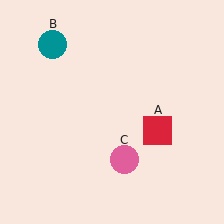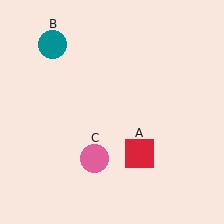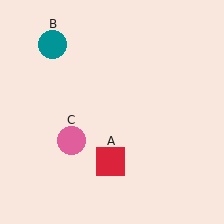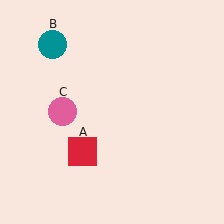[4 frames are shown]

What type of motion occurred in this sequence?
The red square (object A), pink circle (object C) rotated clockwise around the center of the scene.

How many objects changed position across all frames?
2 objects changed position: red square (object A), pink circle (object C).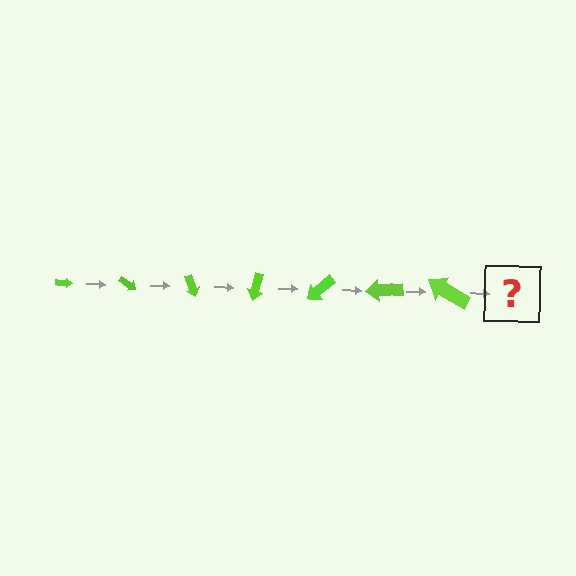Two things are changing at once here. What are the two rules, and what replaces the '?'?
The two rules are that the arrow grows larger each step and it rotates 35 degrees each step. The '?' should be an arrow, larger than the previous one and rotated 245 degrees from the start.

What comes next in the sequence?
The next element should be an arrow, larger than the previous one and rotated 245 degrees from the start.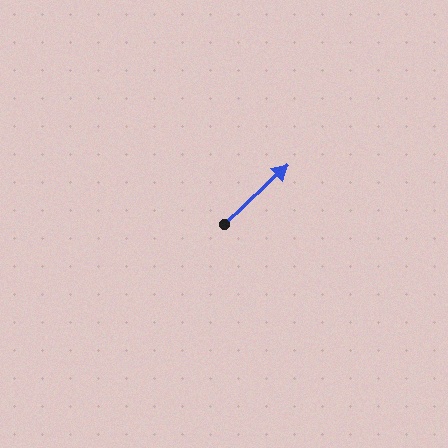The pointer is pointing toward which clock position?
Roughly 2 o'clock.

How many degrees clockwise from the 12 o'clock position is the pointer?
Approximately 47 degrees.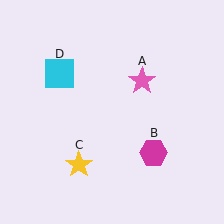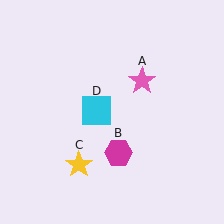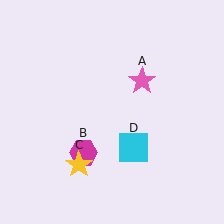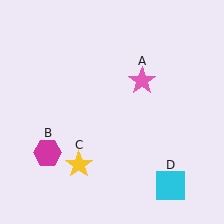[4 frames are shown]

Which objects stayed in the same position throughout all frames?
Pink star (object A) and yellow star (object C) remained stationary.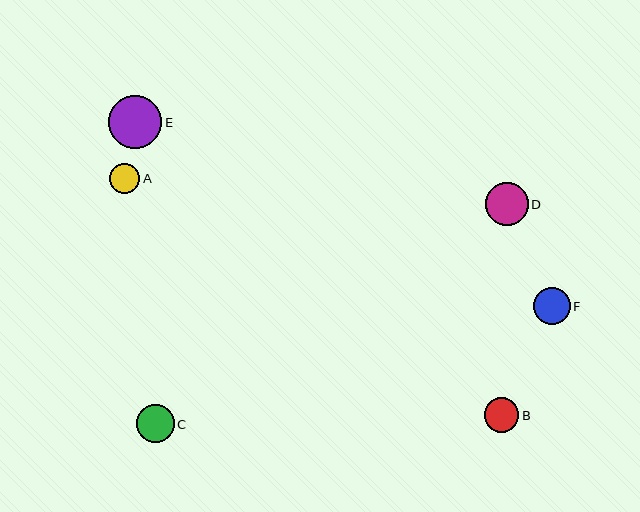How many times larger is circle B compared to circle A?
Circle B is approximately 1.1 times the size of circle A.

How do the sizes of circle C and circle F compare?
Circle C and circle F are approximately the same size.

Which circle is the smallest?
Circle A is the smallest with a size of approximately 30 pixels.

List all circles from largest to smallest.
From largest to smallest: E, D, C, F, B, A.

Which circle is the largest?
Circle E is the largest with a size of approximately 53 pixels.